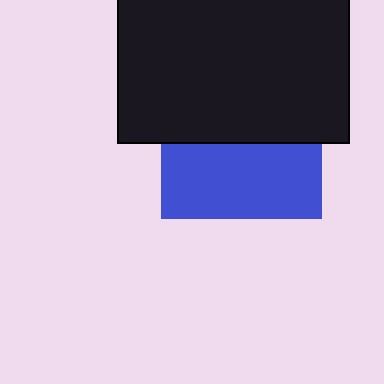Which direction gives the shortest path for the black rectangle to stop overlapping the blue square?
Moving up gives the shortest separation.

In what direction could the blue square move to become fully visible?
The blue square could move down. That would shift it out from behind the black rectangle entirely.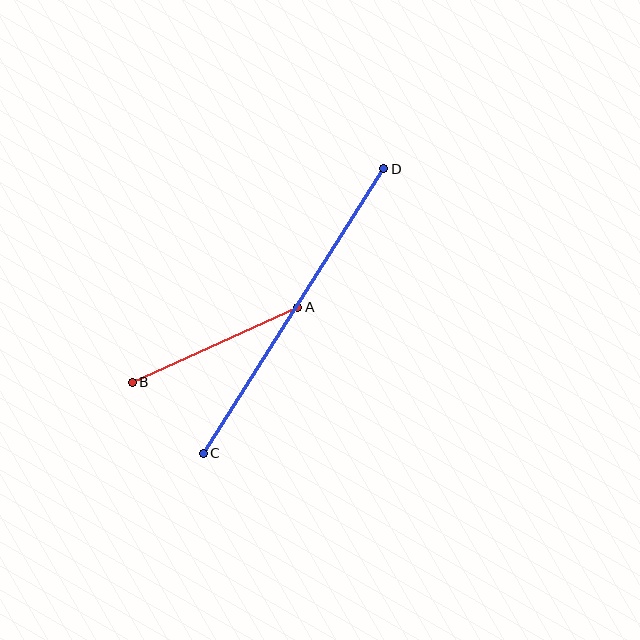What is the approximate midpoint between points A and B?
The midpoint is at approximately (215, 345) pixels.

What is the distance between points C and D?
The distance is approximately 337 pixels.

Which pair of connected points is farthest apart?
Points C and D are farthest apart.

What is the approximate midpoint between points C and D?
The midpoint is at approximately (294, 311) pixels.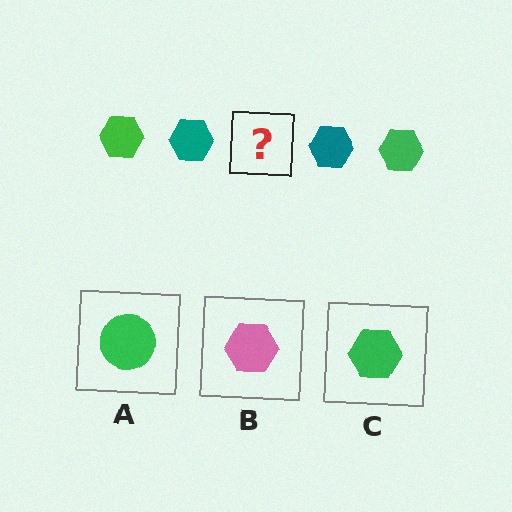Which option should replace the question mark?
Option C.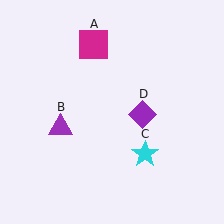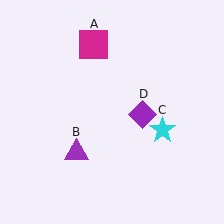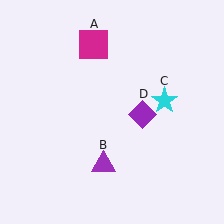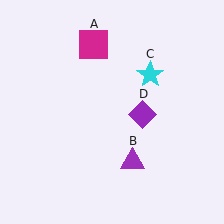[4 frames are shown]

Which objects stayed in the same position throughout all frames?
Magenta square (object A) and purple diamond (object D) remained stationary.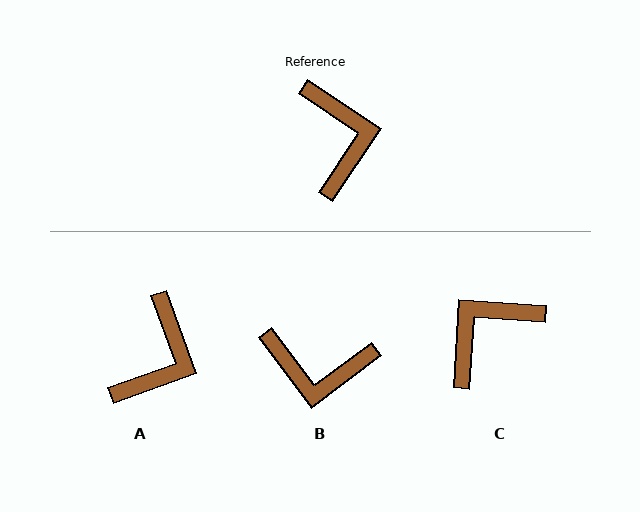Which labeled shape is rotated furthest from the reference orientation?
C, about 120 degrees away.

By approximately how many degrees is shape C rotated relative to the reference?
Approximately 120 degrees counter-clockwise.